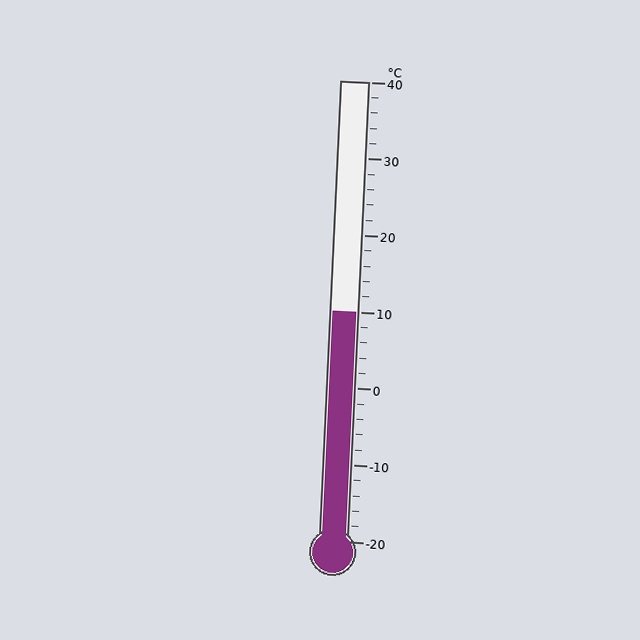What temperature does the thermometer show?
The thermometer shows approximately 10°C.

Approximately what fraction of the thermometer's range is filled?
The thermometer is filled to approximately 50% of its range.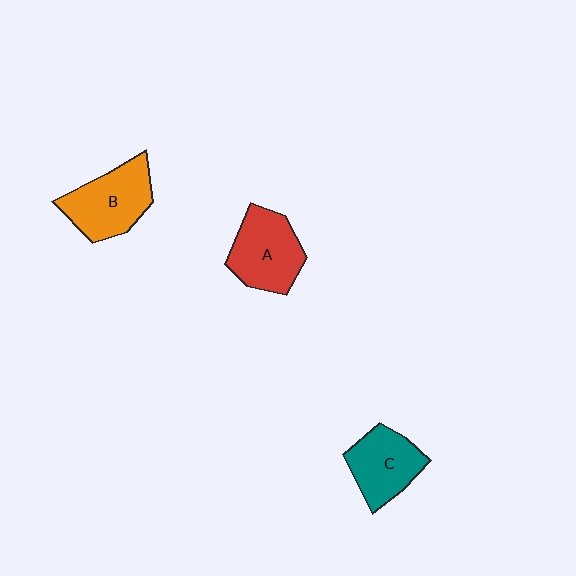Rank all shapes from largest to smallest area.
From largest to smallest: B (orange), A (red), C (teal).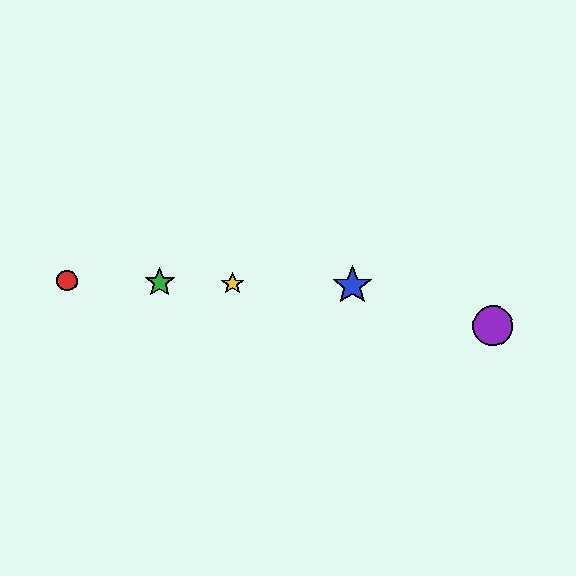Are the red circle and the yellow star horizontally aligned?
Yes, both are at y≈281.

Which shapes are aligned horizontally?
The red circle, the blue star, the green star, the yellow star are aligned horizontally.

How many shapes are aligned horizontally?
4 shapes (the red circle, the blue star, the green star, the yellow star) are aligned horizontally.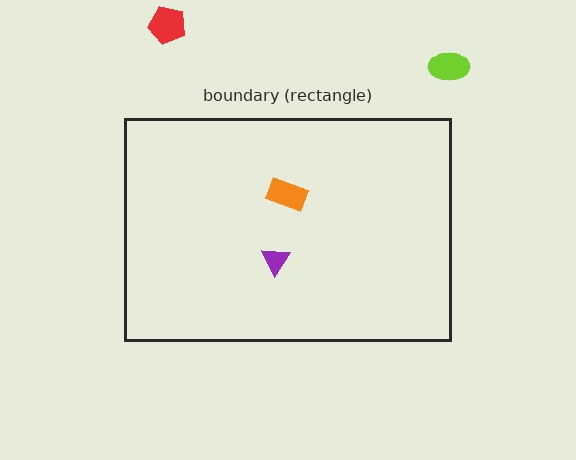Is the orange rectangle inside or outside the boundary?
Inside.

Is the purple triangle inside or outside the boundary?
Inside.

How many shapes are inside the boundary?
2 inside, 2 outside.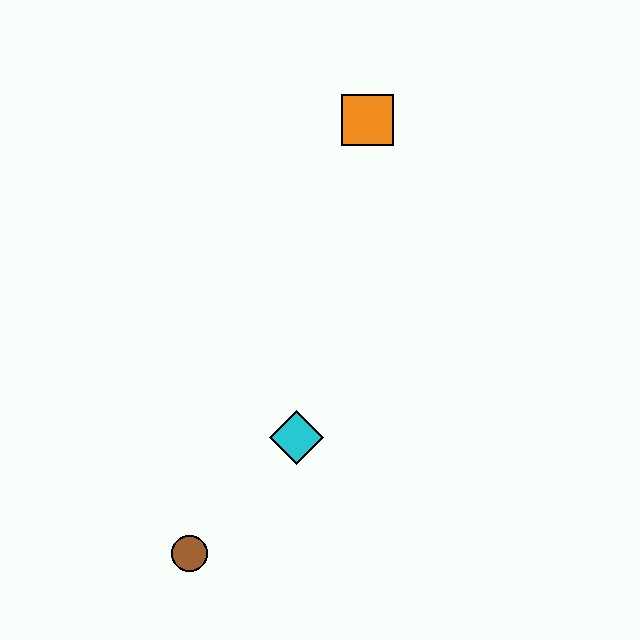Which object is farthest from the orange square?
The brown circle is farthest from the orange square.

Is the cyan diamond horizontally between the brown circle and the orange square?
Yes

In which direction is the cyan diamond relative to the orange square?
The cyan diamond is below the orange square.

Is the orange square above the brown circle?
Yes